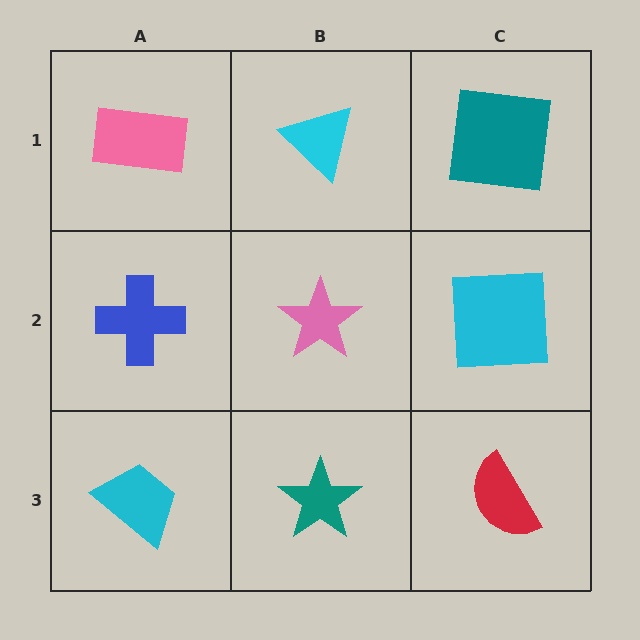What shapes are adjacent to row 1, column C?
A cyan square (row 2, column C), a cyan triangle (row 1, column B).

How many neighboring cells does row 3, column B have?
3.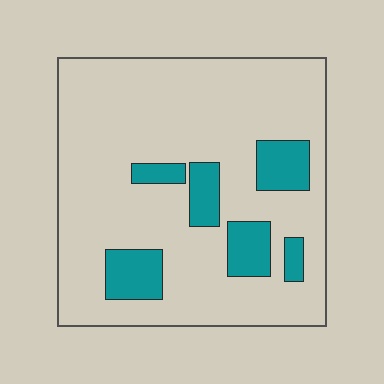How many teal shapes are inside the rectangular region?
6.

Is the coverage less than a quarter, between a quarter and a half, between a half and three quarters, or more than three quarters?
Less than a quarter.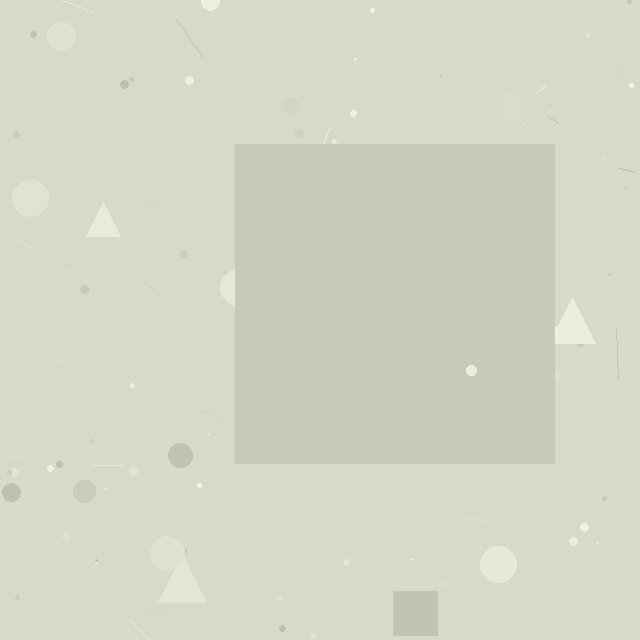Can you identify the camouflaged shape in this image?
The camouflaged shape is a square.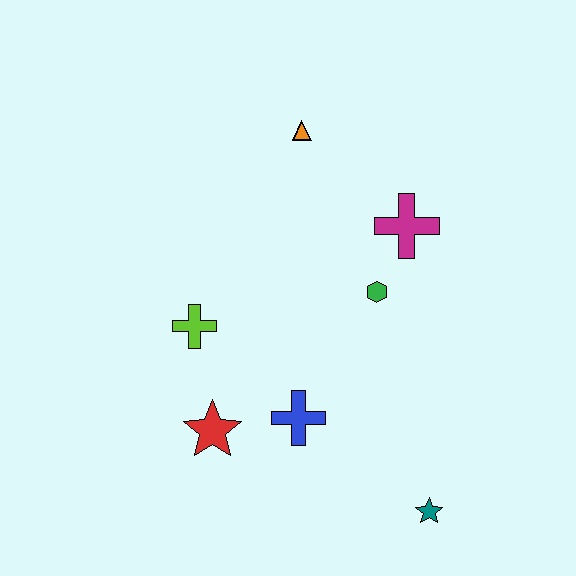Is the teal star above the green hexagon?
No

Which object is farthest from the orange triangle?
The teal star is farthest from the orange triangle.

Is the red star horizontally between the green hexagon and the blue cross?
No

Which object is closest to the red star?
The blue cross is closest to the red star.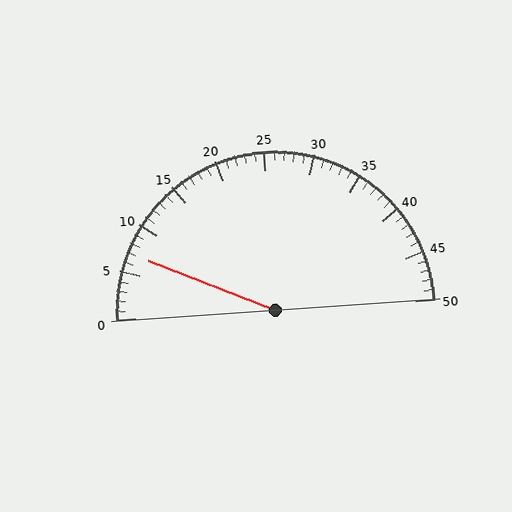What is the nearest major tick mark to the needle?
The nearest major tick mark is 5.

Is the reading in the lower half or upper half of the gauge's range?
The reading is in the lower half of the range (0 to 50).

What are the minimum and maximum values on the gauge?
The gauge ranges from 0 to 50.